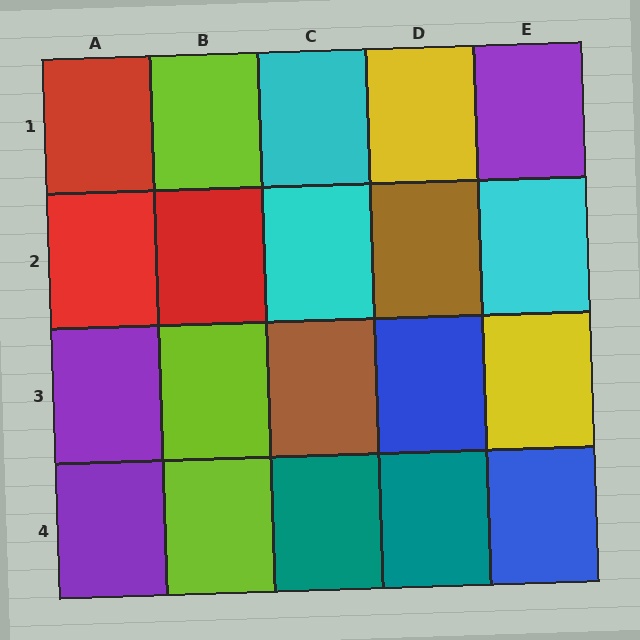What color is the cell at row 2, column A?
Red.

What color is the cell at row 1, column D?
Yellow.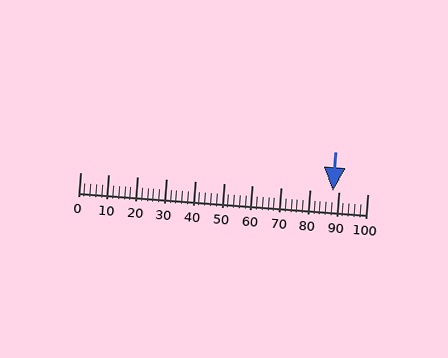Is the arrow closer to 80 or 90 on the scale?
The arrow is closer to 90.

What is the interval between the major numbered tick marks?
The major tick marks are spaced 10 units apart.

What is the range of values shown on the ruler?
The ruler shows values from 0 to 100.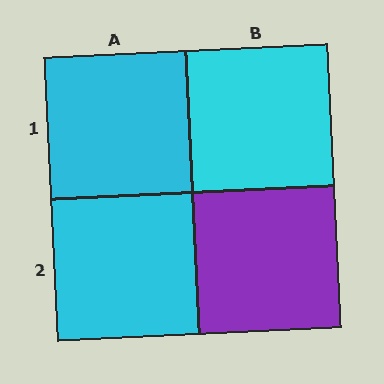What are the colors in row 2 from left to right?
Cyan, purple.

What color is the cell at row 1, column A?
Cyan.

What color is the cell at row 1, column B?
Cyan.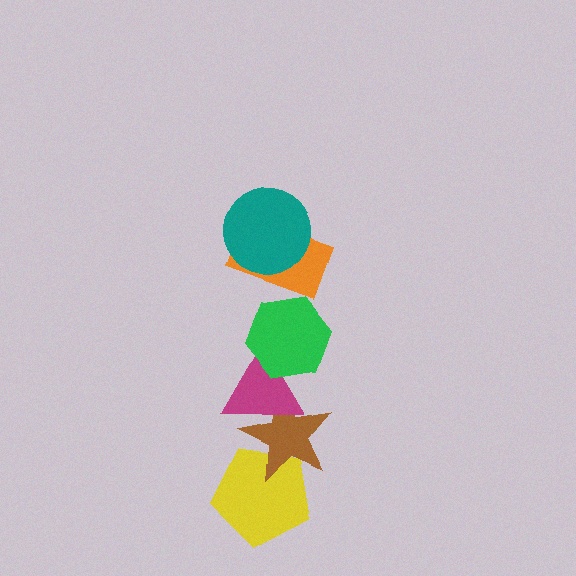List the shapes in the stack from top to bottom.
From top to bottom: the teal circle, the orange rectangle, the green hexagon, the magenta triangle, the brown star, the yellow pentagon.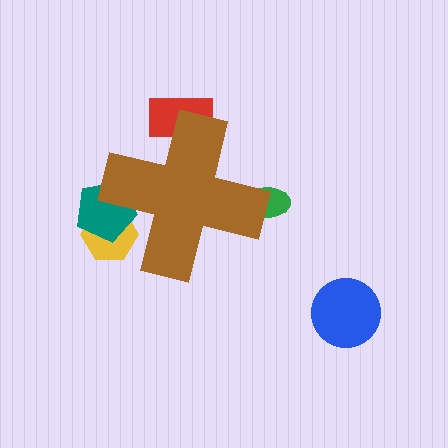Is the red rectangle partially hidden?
Yes, the red rectangle is partially hidden behind the brown cross.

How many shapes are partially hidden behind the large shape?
4 shapes are partially hidden.